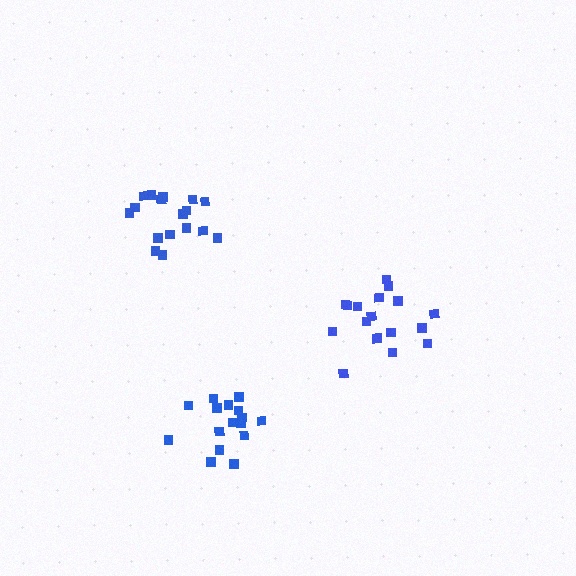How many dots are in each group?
Group 1: 17 dots, Group 2: 17 dots, Group 3: 17 dots (51 total).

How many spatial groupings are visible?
There are 3 spatial groupings.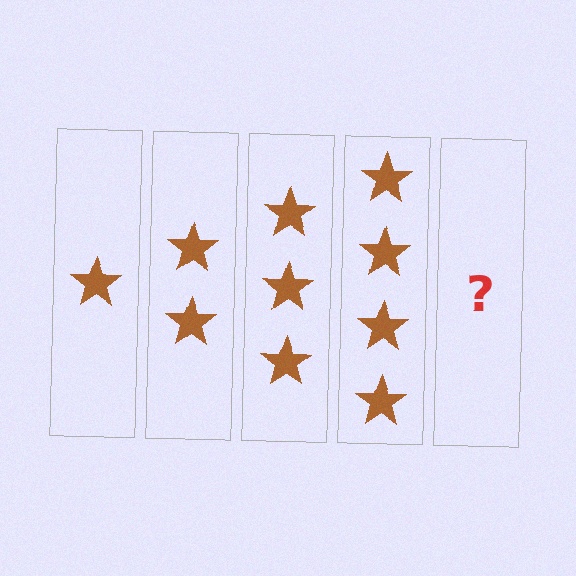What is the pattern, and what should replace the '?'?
The pattern is that each step adds one more star. The '?' should be 5 stars.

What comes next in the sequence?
The next element should be 5 stars.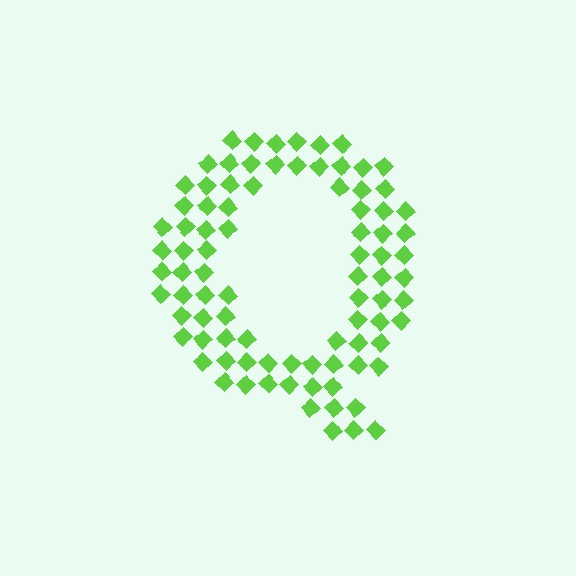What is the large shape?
The large shape is the letter Q.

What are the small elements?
The small elements are diamonds.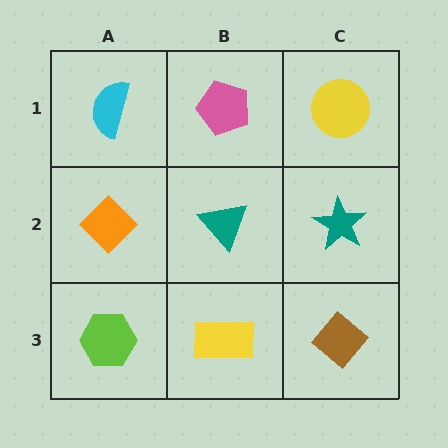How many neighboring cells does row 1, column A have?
2.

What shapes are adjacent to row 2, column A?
A cyan semicircle (row 1, column A), a lime hexagon (row 3, column A), a teal triangle (row 2, column B).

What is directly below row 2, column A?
A lime hexagon.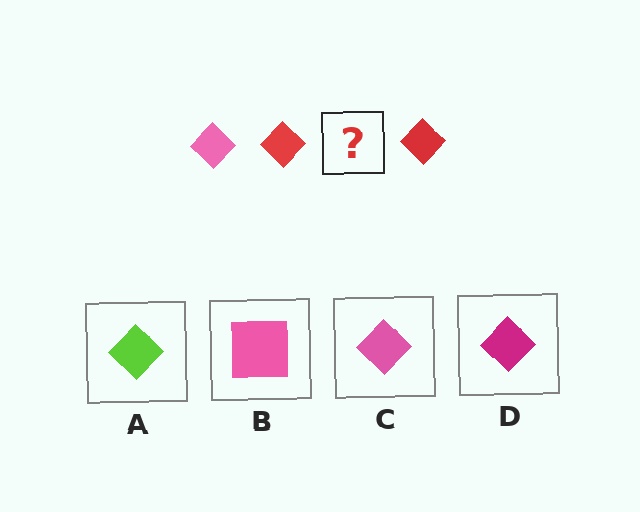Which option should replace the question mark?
Option C.